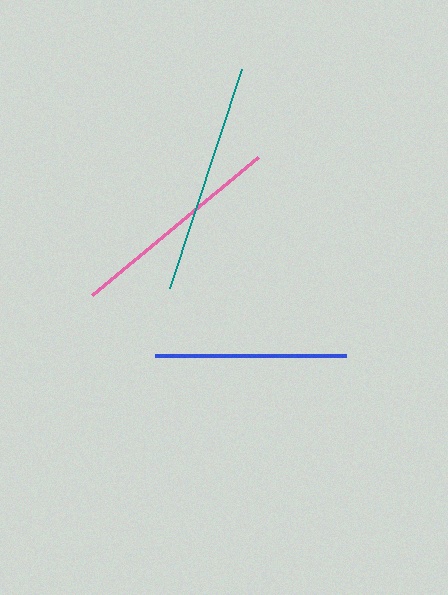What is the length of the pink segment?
The pink segment is approximately 216 pixels long.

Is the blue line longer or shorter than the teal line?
The teal line is longer than the blue line.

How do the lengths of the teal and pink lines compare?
The teal and pink lines are approximately the same length.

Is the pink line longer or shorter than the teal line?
The teal line is longer than the pink line.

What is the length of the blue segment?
The blue segment is approximately 190 pixels long.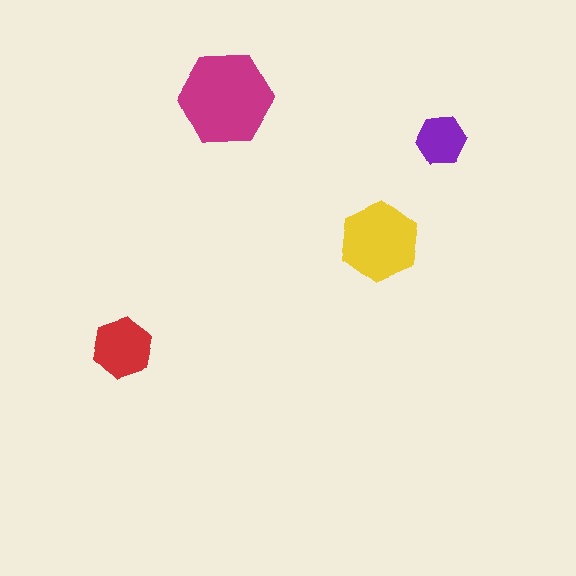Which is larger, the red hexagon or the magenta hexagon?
The magenta one.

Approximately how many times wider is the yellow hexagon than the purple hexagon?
About 1.5 times wider.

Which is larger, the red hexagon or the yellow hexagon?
The yellow one.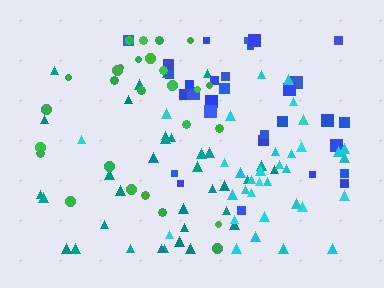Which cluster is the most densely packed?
Blue.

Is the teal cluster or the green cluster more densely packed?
Teal.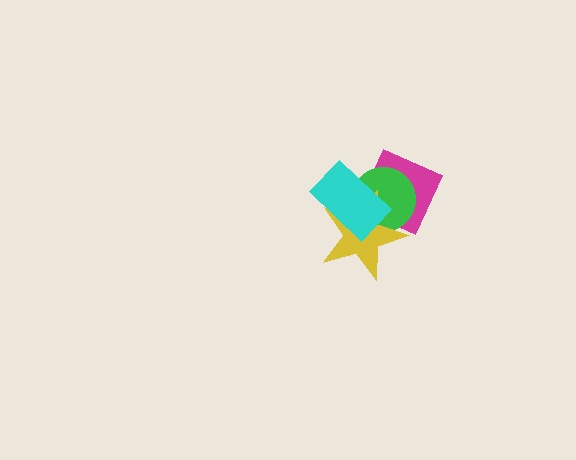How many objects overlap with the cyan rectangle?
3 objects overlap with the cyan rectangle.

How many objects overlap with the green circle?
3 objects overlap with the green circle.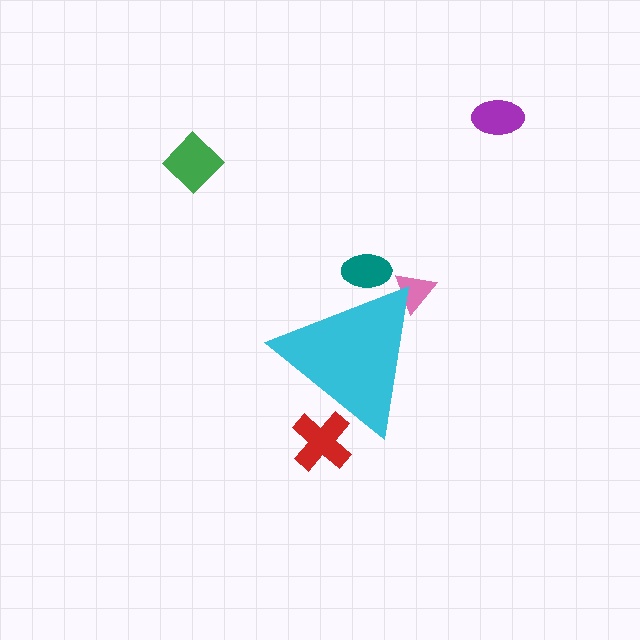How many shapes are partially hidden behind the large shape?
3 shapes are partially hidden.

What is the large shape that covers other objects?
A cyan triangle.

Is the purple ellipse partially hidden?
No, the purple ellipse is fully visible.